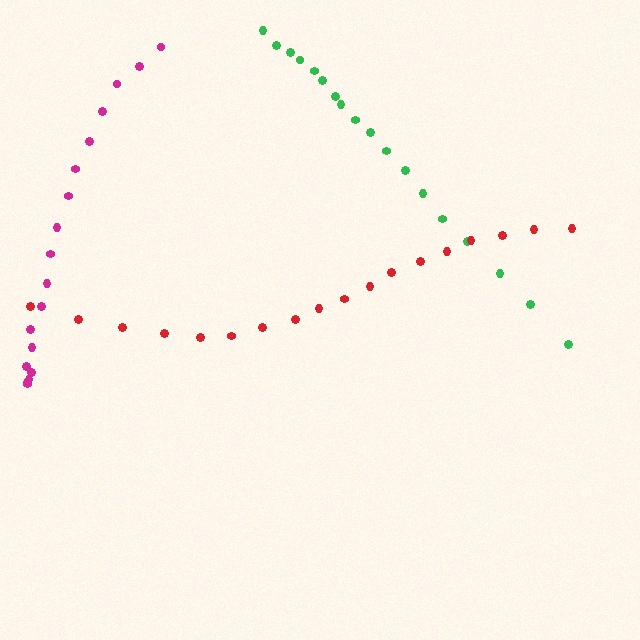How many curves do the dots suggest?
There are 3 distinct paths.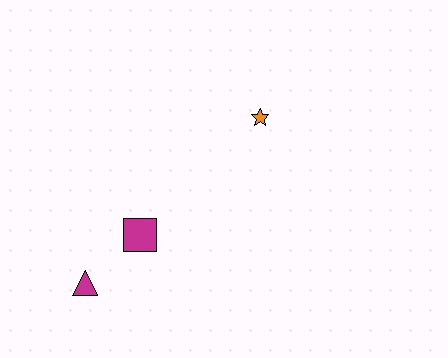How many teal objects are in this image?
There are no teal objects.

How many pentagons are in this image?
There are no pentagons.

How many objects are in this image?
There are 3 objects.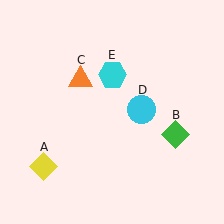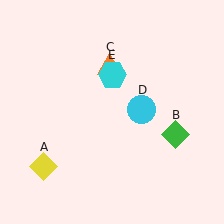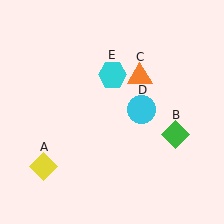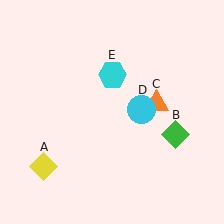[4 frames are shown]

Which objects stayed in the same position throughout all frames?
Yellow diamond (object A) and green diamond (object B) and cyan circle (object D) and cyan hexagon (object E) remained stationary.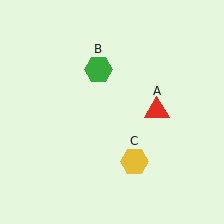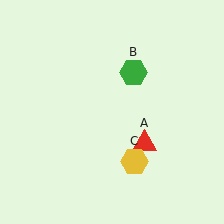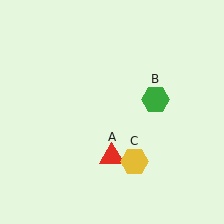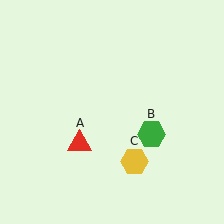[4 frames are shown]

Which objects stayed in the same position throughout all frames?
Yellow hexagon (object C) remained stationary.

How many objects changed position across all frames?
2 objects changed position: red triangle (object A), green hexagon (object B).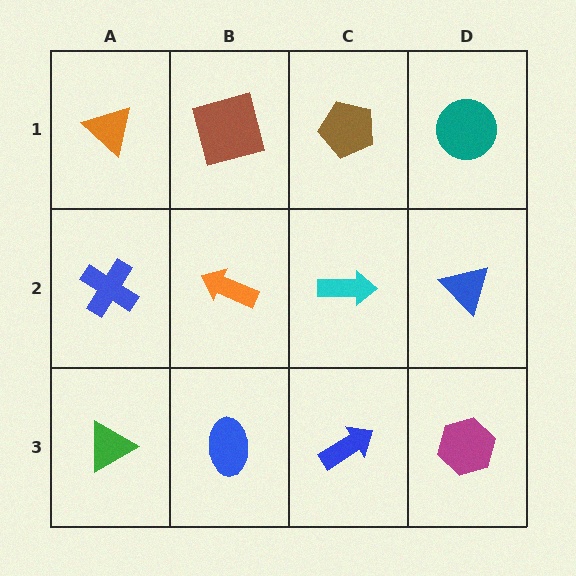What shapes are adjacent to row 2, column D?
A teal circle (row 1, column D), a magenta hexagon (row 3, column D), a cyan arrow (row 2, column C).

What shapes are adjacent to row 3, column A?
A blue cross (row 2, column A), a blue ellipse (row 3, column B).